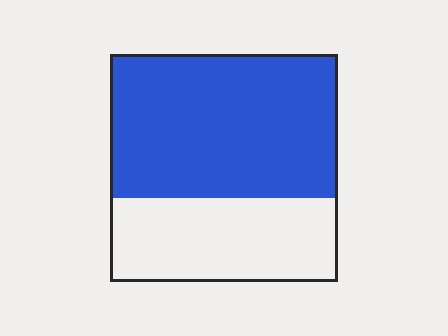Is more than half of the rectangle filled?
Yes.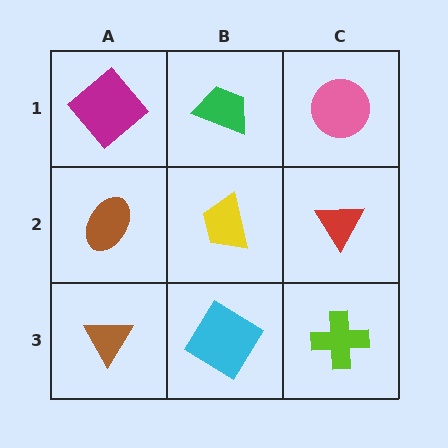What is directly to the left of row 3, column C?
A cyan diamond.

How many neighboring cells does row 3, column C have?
2.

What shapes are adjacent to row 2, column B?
A green trapezoid (row 1, column B), a cyan diamond (row 3, column B), a brown ellipse (row 2, column A), a red triangle (row 2, column C).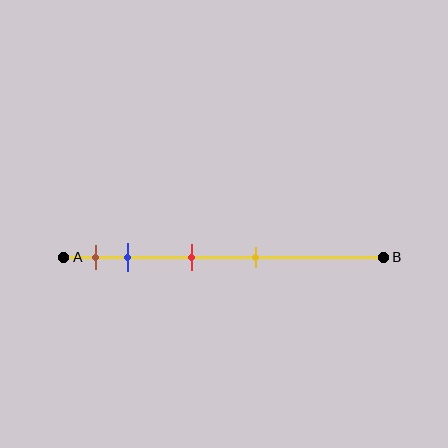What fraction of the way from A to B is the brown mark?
The brown mark is approximately 10% (0.1) of the way from A to B.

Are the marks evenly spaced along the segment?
No, the marks are not evenly spaced.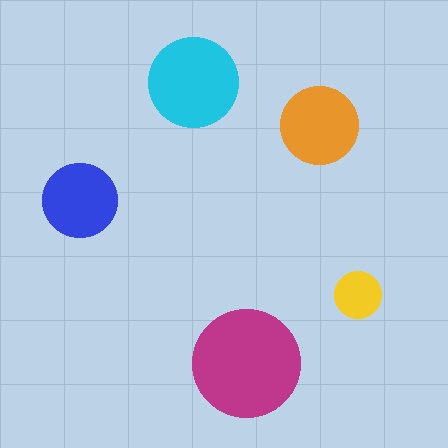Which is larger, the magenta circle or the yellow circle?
The magenta one.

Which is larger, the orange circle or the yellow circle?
The orange one.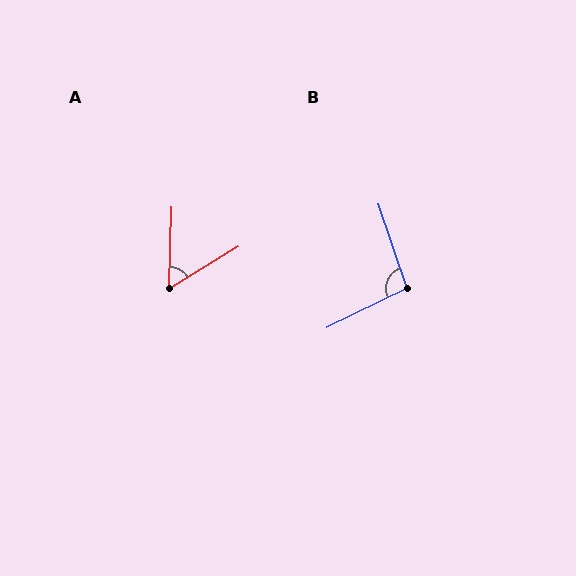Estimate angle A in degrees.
Approximately 56 degrees.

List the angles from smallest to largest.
A (56°), B (97°).